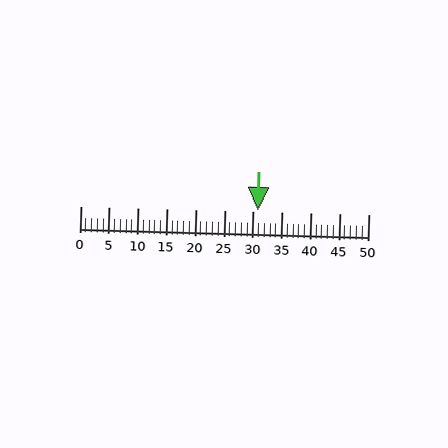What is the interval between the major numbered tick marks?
The major tick marks are spaced 5 units apart.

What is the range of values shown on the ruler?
The ruler shows values from 0 to 50.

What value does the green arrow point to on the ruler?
The green arrow points to approximately 31.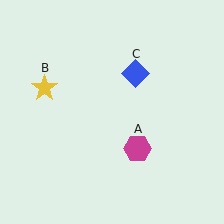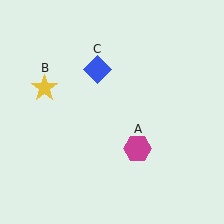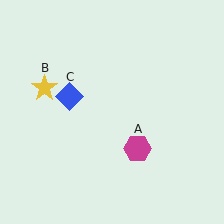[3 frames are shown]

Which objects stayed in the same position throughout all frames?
Magenta hexagon (object A) and yellow star (object B) remained stationary.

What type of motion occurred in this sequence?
The blue diamond (object C) rotated counterclockwise around the center of the scene.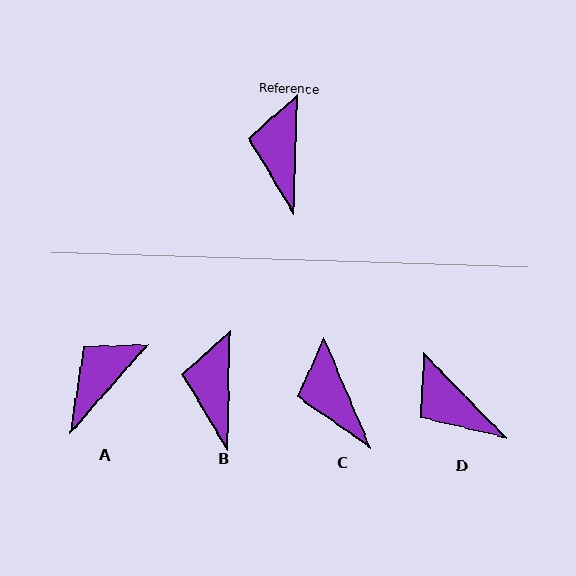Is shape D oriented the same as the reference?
No, it is off by about 45 degrees.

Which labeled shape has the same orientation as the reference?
B.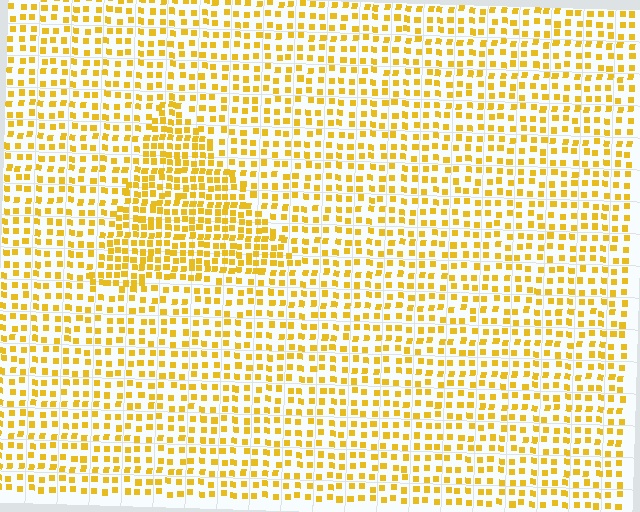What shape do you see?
I see a triangle.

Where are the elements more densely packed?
The elements are more densely packed inside the triangle boundary.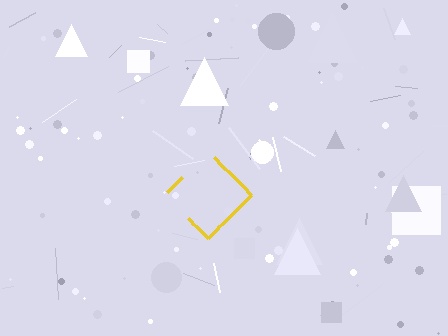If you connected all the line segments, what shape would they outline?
They would outline a diamond.